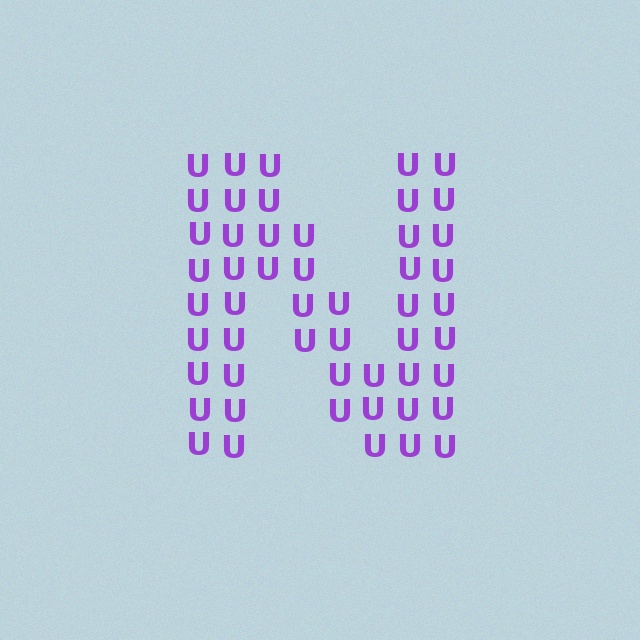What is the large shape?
The large shape is the letter N.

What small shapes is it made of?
It is made of small letter U's.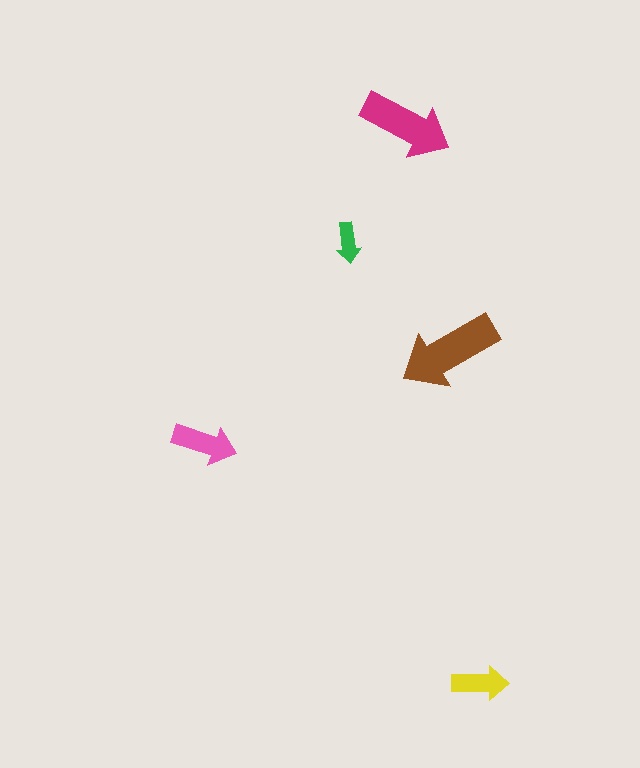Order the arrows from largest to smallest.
the brown one, the magenta one, the pink one, the yellow one, the green one.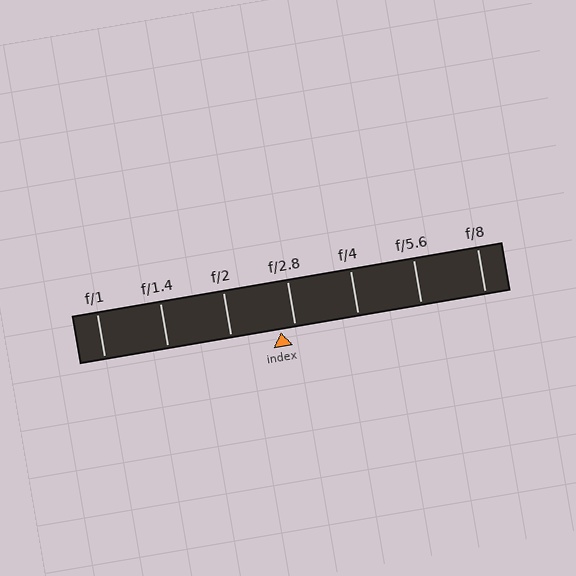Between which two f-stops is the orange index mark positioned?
The index mark is between f/2 and f/2.8.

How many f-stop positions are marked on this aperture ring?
There are 7 f-stop positions marked.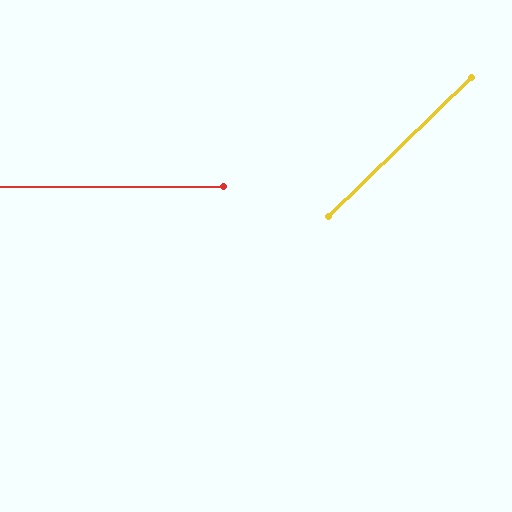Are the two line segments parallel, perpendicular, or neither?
Neither parallel nor perpendicular — they differ by about 44°.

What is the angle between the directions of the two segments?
Approximately 44 degrees.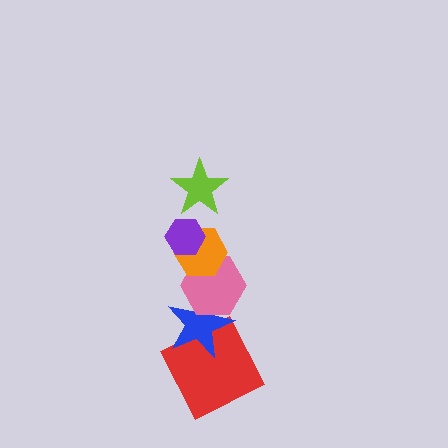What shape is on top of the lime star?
The purple hexagon is on top of the lime star.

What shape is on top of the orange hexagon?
The lime star is on top of the orange hexagon.